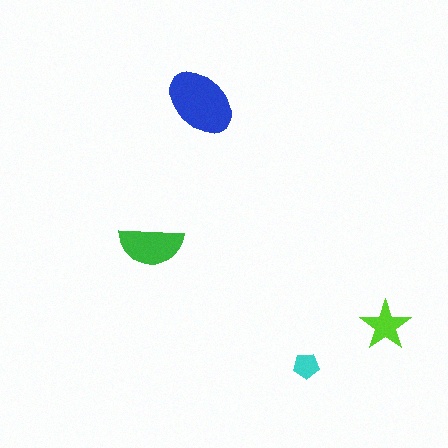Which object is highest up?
The blue ellipse is topmost.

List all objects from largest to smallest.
The blue ellipse, the green semicircle, the lime star, the cyan pentagon.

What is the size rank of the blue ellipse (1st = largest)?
1st.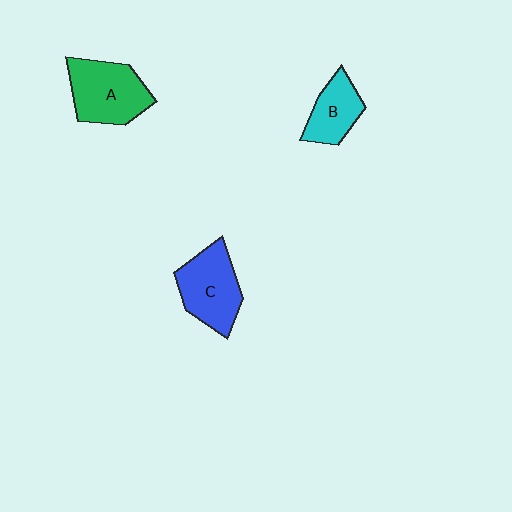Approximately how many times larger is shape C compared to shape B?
Approximately 1.4 times.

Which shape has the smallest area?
Shape B (cyan).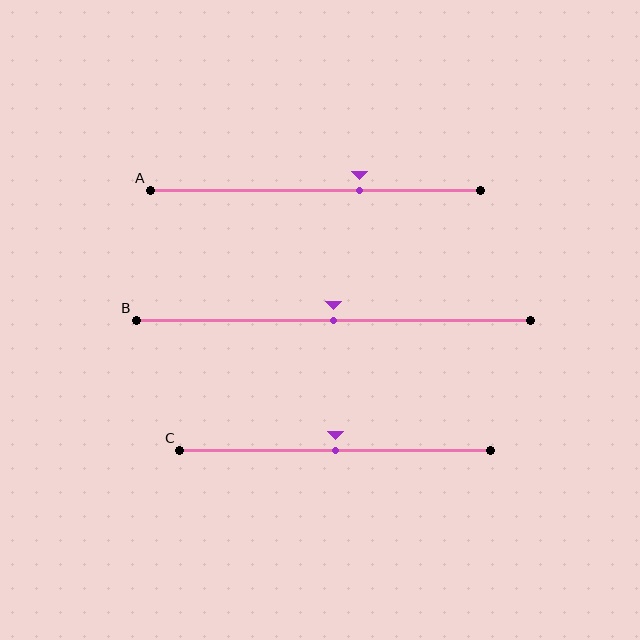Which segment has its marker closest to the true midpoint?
Segment B has its marker closest to the true midpoint.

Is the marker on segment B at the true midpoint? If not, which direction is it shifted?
Yes, the marker on segment B is at the true midpoint.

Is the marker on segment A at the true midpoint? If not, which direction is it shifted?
No, the marker on segment A is shifted to the right by about 13% of the segment length.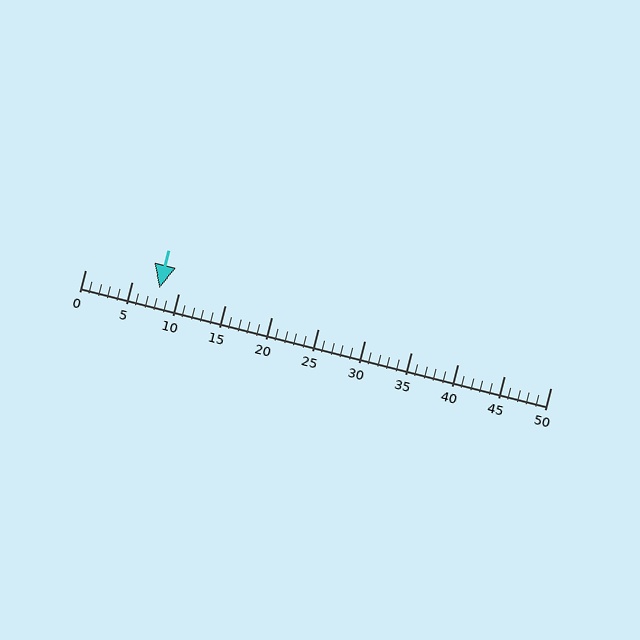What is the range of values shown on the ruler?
The ruler shows values from 0 to 50.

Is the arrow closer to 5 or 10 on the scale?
The arrow is closer to 10.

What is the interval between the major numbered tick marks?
The major tick marks are spaced 5 units apart.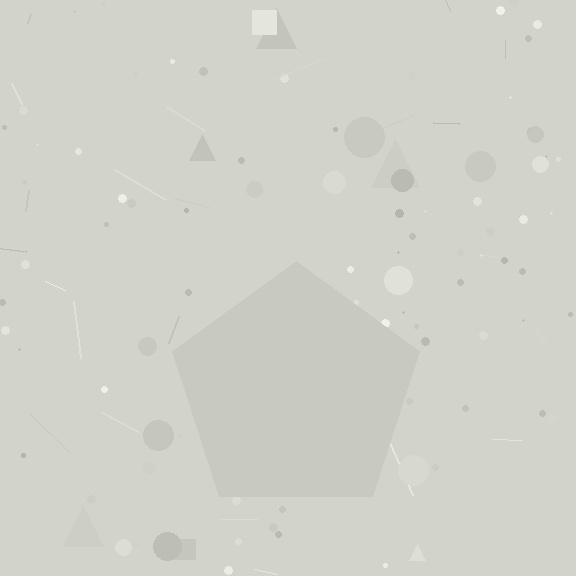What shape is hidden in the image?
A pentagon is hidden in the image.